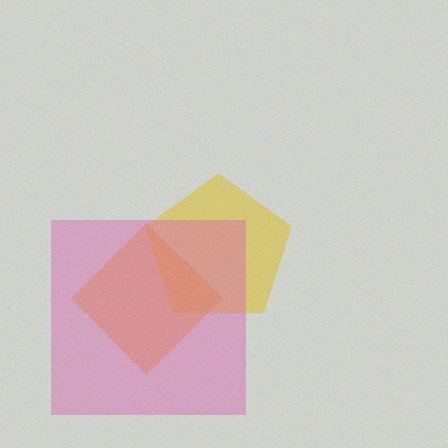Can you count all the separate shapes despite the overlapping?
Yes, there are 3 separate shapes.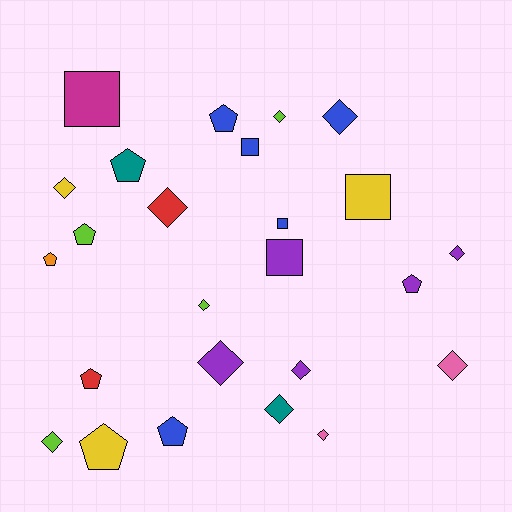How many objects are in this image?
There are 25 objects.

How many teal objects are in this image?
There are 2 teal objects.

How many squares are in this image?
There are 5 squares.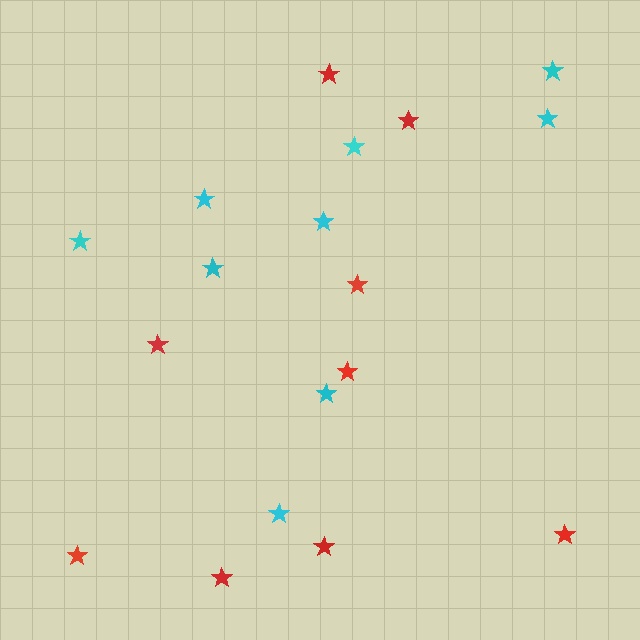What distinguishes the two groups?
There are 2 groups: one group of red stars (9) and one group of cyan stars (9).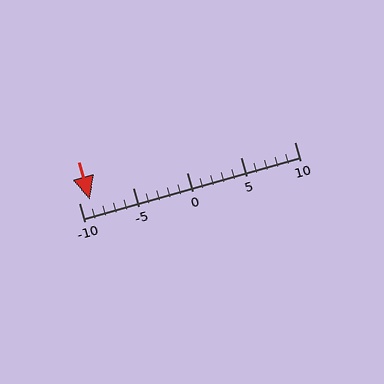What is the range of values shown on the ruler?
The ruler shows values from -10 to 10.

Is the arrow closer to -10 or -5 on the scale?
The arrow is closer to -10.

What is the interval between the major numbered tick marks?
The major tick marks are spaced 5 units apart.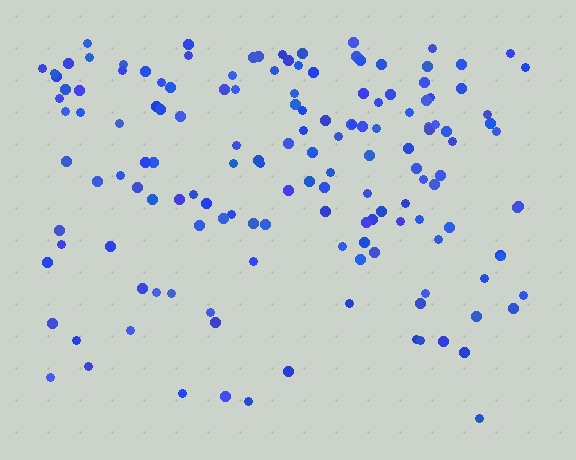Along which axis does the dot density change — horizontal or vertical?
Vertical.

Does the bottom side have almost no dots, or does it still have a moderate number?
Still a moderate number, just noticeably fewer than the top.